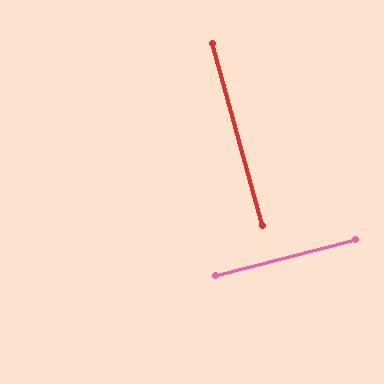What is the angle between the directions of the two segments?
Approximately 89 degrees.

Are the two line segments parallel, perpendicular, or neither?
Perpendicular — they meet at approximately 89°.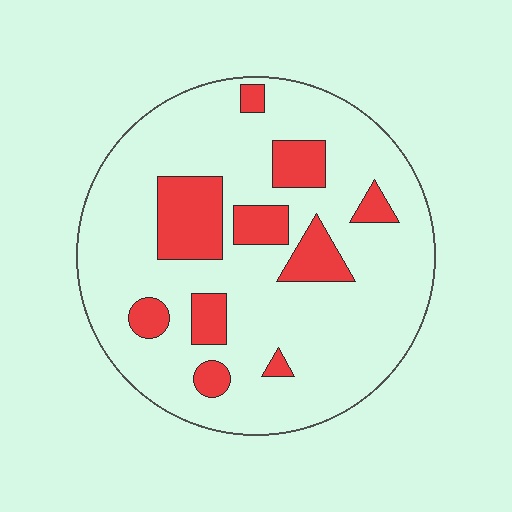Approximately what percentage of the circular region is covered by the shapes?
Approximately 20%.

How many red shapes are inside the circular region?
10.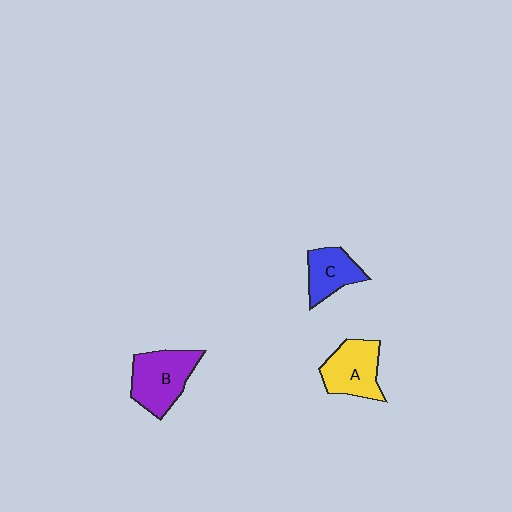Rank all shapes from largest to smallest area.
From largest to smallest: B (purple), A (yellow), C (blue).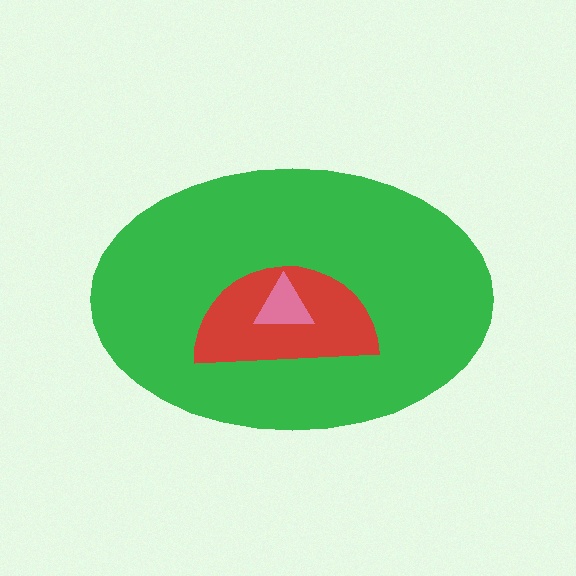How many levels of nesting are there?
3.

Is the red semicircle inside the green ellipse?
Yes.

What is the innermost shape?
The pink triangle.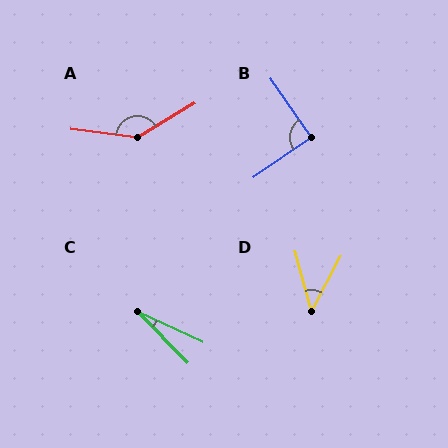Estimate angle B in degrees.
Approximately 90 degrees.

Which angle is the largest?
A, at approximately 142 degrees.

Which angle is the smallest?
C, at approximately 21 degrees.